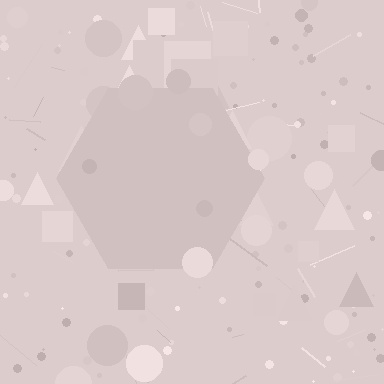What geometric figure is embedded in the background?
A hexagon is embedded in the background.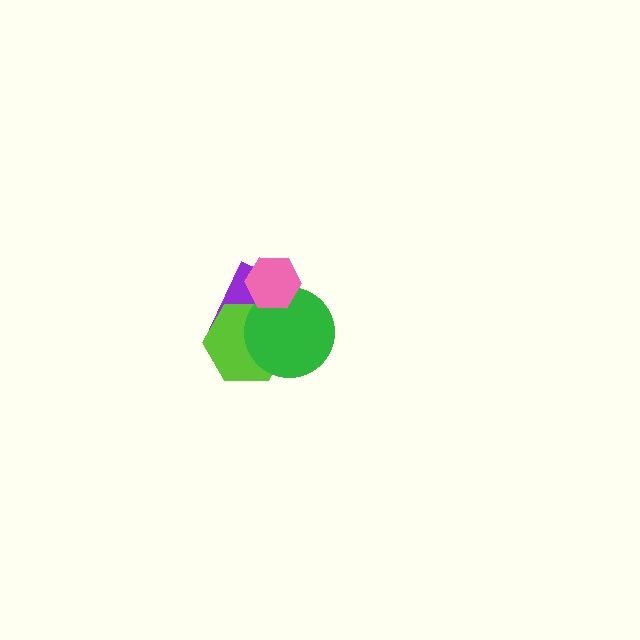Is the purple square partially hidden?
Yes, it is partially covered by another shape.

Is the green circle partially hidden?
Yes, it is partially covered by another shape.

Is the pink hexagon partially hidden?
No, no other shape covers it.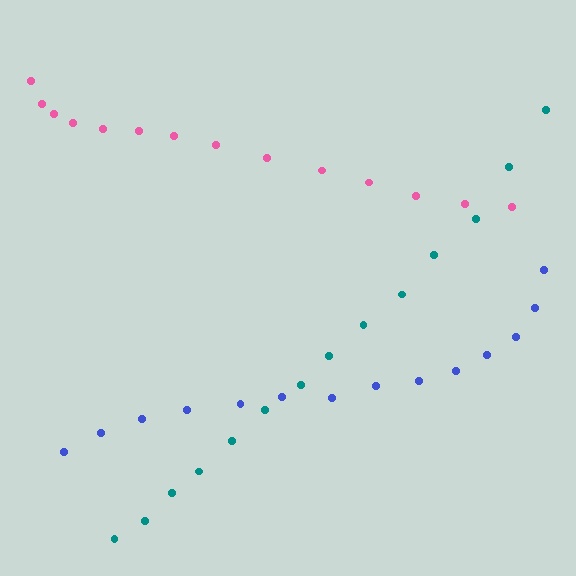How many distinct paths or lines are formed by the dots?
There are 3 distinct paths.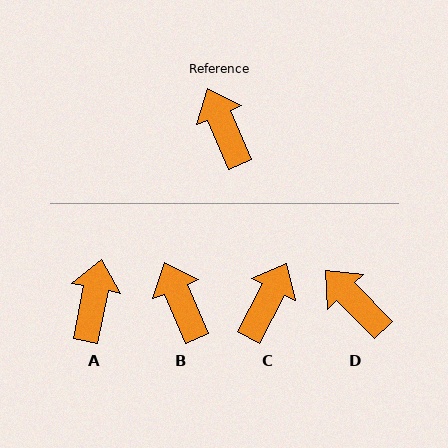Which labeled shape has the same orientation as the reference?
B.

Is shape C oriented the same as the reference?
No, it is off by about 51 degrees.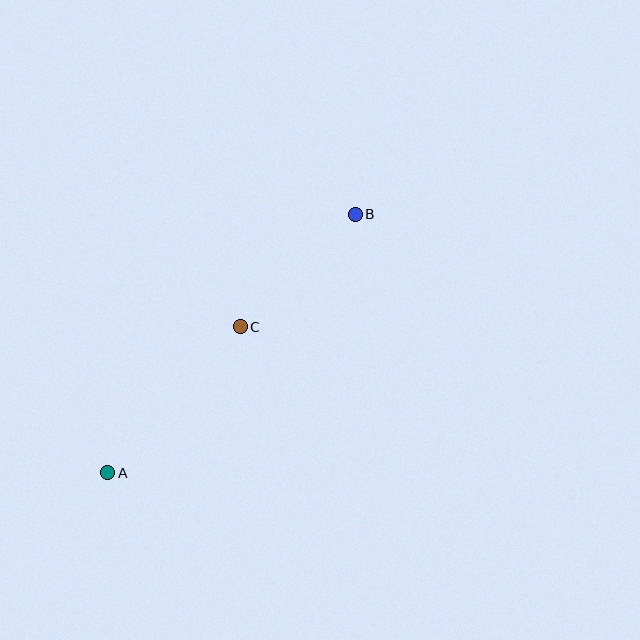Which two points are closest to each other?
Points B and C are closest to each other.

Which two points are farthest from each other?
Points A and B are farthest from each other.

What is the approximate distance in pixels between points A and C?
The distance between A and C is approximately 197 pixels.